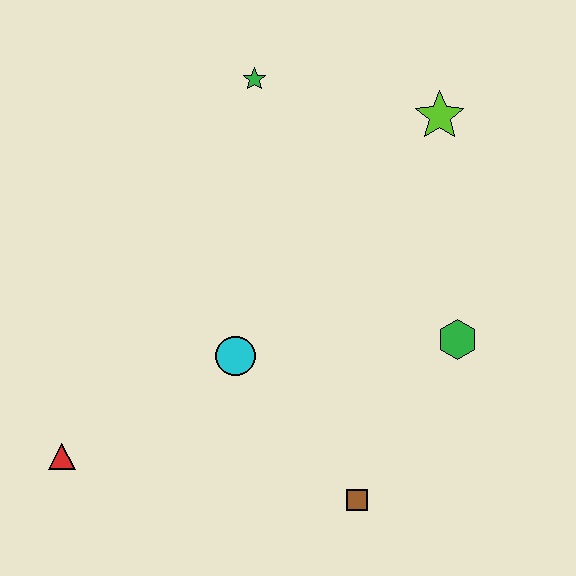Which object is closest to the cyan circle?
The brown square is closest to the cyan circle.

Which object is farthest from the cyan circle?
The lime star is farthest from the cyan circle.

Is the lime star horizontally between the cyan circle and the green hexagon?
Yes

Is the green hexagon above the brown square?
Yes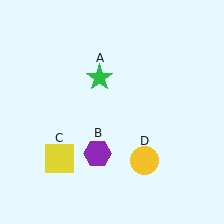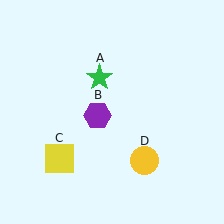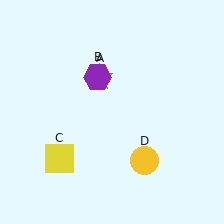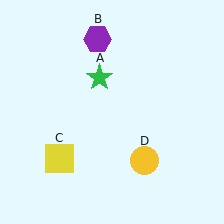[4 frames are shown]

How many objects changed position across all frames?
1 object changed position: purple hexagon (object B).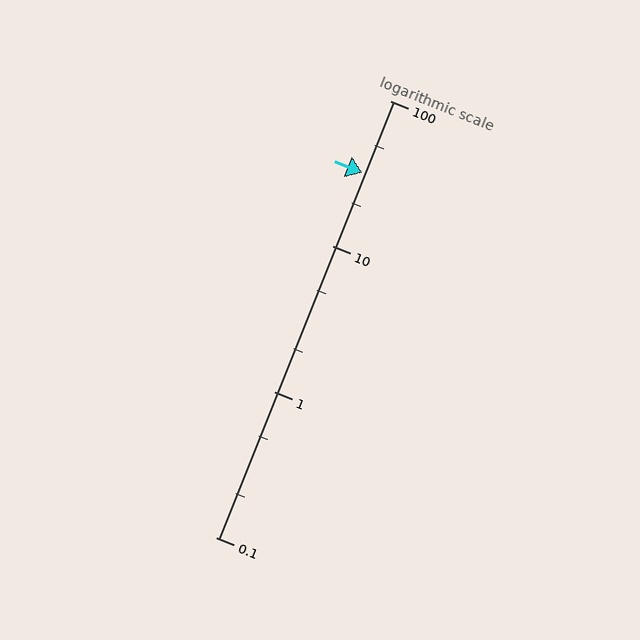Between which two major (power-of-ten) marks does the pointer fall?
The pointer is between 10 and 100.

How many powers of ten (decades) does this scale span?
The scale spans 3 decades, from 0.1 to 100.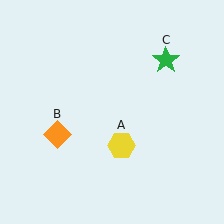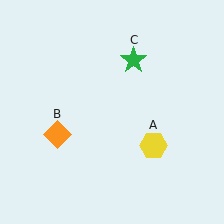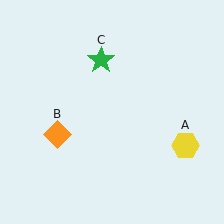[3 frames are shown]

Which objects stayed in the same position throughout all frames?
Orange diamond (object B) remained stationary.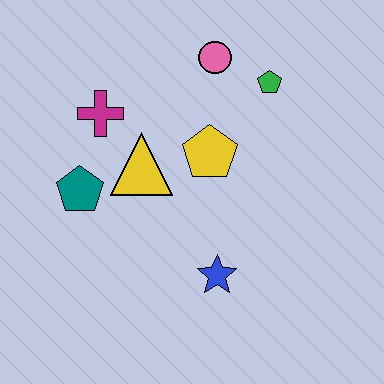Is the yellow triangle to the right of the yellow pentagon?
No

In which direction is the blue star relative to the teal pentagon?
The blue star is to the right of the teal pentagon.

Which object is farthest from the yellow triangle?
The green pentagon is farthest from the yellow triangle.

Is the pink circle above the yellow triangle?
Yes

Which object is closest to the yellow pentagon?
The yellow triangle is closest to the yellow pentagon.